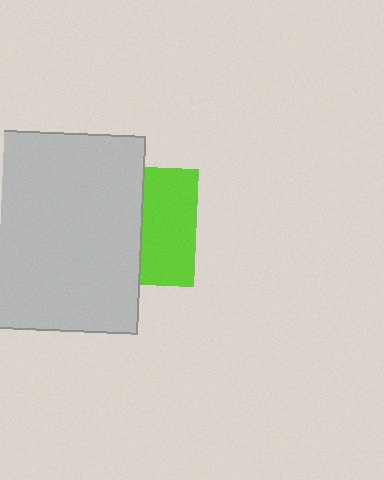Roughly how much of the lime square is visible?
About half of it is visible (roughly 46%).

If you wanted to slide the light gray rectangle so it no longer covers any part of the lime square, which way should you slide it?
Slide it left — that is the most direct way to separate the two shapes.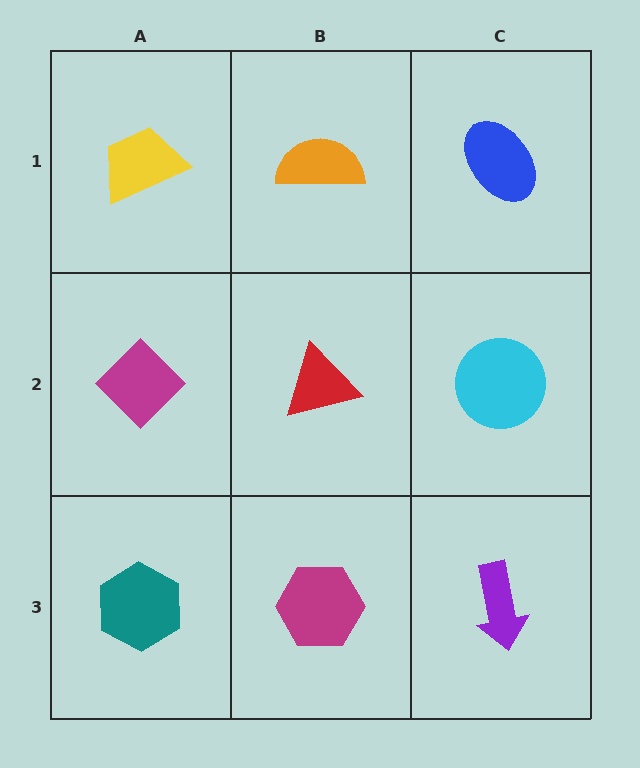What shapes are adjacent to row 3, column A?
A magenta diamond (row 2, column A), a magenta hexagon (row 3, column B).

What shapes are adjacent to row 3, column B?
A red triangle (row 2, column B), a teal hexagon (row 3, column A), a purple arrow (row 3, column C).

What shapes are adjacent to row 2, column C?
A blue ellipse (row 1, column C), a purple arrow (row 3, column C), a red triangle (row 2, column B).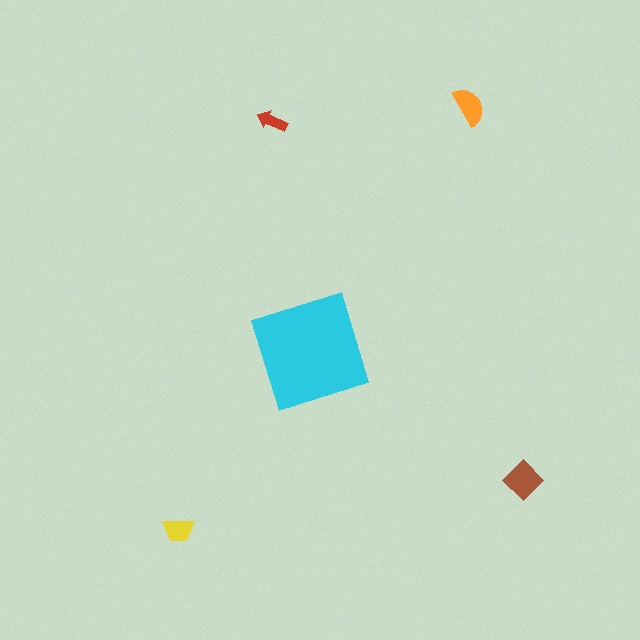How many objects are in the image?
There are 5 objects in the image.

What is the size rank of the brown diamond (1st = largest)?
2nd.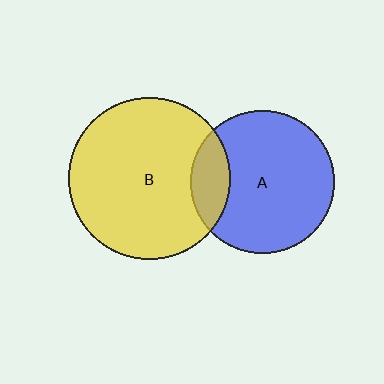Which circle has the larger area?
Circle B (yellow).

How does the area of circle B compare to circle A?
Approximately 1.3 times.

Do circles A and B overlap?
Yes.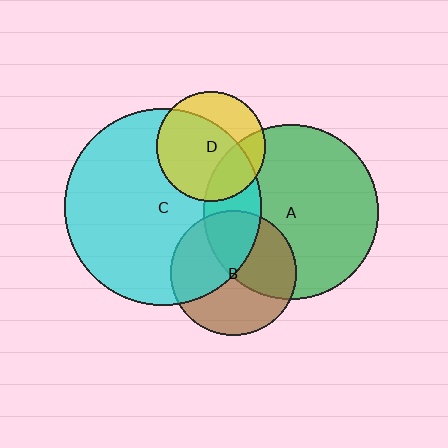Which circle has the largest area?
Circle C (cyan).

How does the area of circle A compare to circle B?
Approximately 2.0 times.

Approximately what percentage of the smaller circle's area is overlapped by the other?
Approximately 25%.